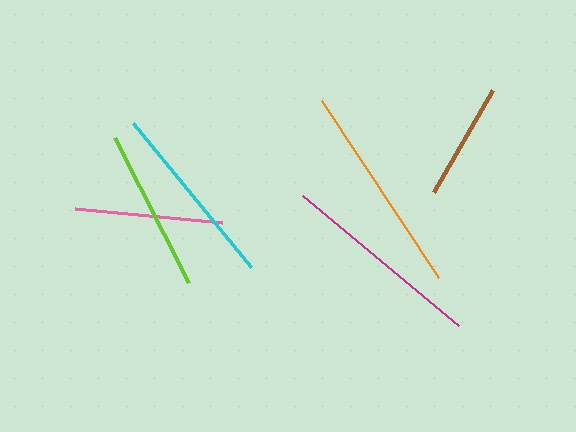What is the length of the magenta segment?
The magenta segment is approximately 203 pixels long.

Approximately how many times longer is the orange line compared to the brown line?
The orange line is approximately 1.8 times the length of the brown line.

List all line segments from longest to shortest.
From longest to shortest: orange, magenta, cyan, lime, pink, brown.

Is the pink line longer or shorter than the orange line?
The orange line is longer than the pink line.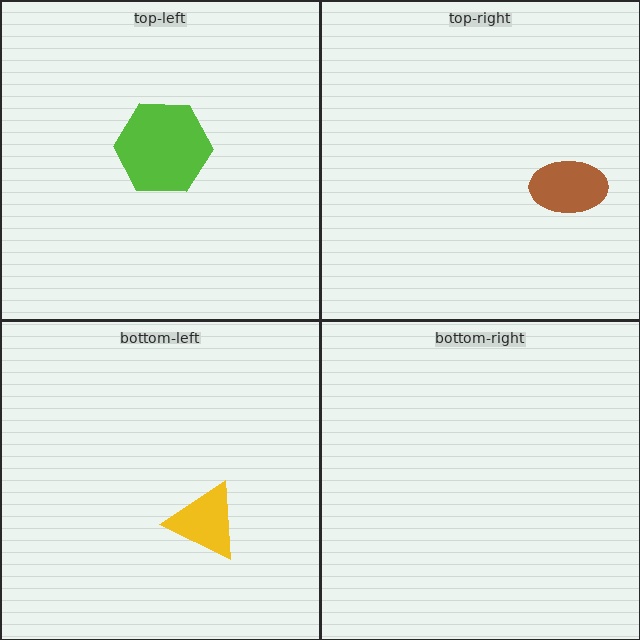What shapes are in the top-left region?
The lime hexagon.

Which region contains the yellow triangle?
The bottom-left region.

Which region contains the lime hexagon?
The top-left region.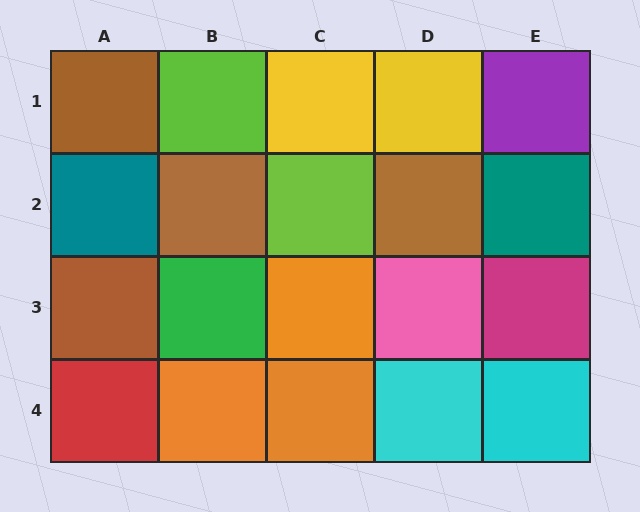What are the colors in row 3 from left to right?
Brown, green, orange, pink, magenta.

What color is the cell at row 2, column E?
Teal.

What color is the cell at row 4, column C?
Orange.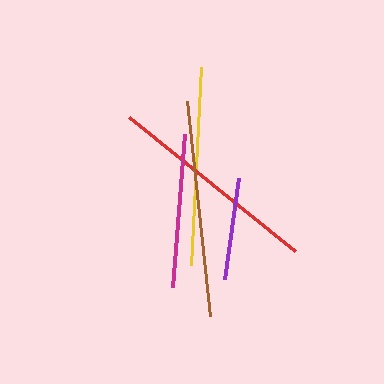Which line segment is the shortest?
The purple line is the shortest at approximately 102 pixels.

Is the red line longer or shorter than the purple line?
The red line is longer than the purple line.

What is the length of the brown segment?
The brown segment is approximately 217 pixels long.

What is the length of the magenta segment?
The magenta segment is approximately 153 pixels long.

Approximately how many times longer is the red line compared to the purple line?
The red line is approximately 2.1 times the length of the purple line.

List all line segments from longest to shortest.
From longest to shortest: brown, red, yellow, magenta, purple.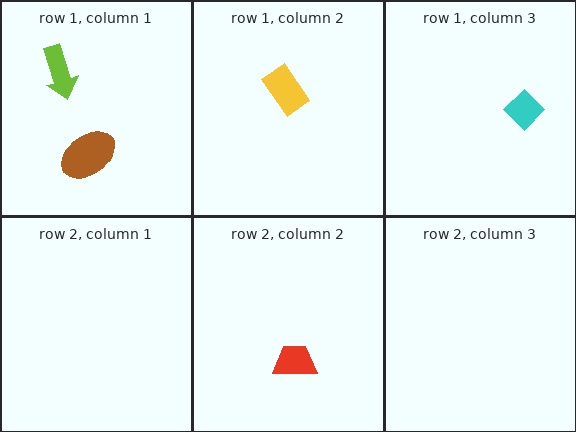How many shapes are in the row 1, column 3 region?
1.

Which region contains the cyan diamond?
The row 1, column 3 region.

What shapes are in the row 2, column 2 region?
The red trapezoid.